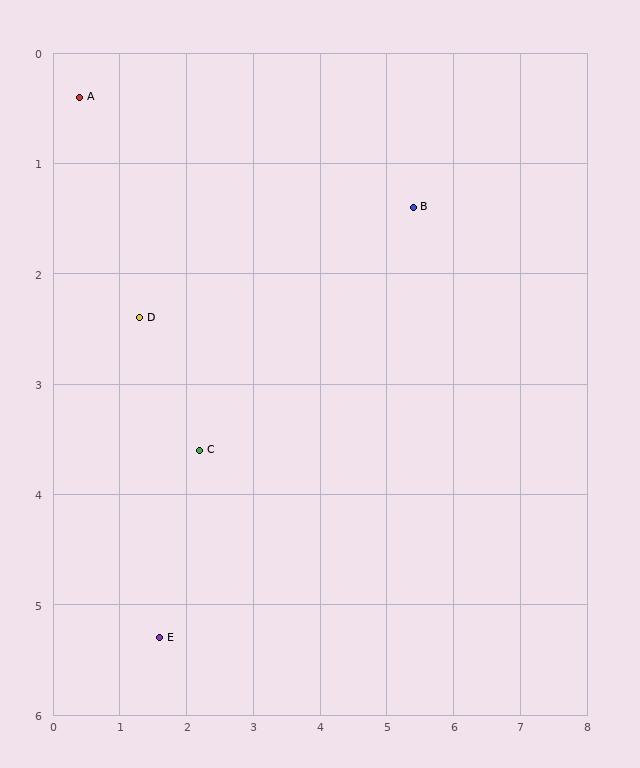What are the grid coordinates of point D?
Point D is at approximately (1.3, 2.4).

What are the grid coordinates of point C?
Point C is at approximately (2.2, 3.6).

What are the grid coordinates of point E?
Point E is at approximately (1.6, 5.3).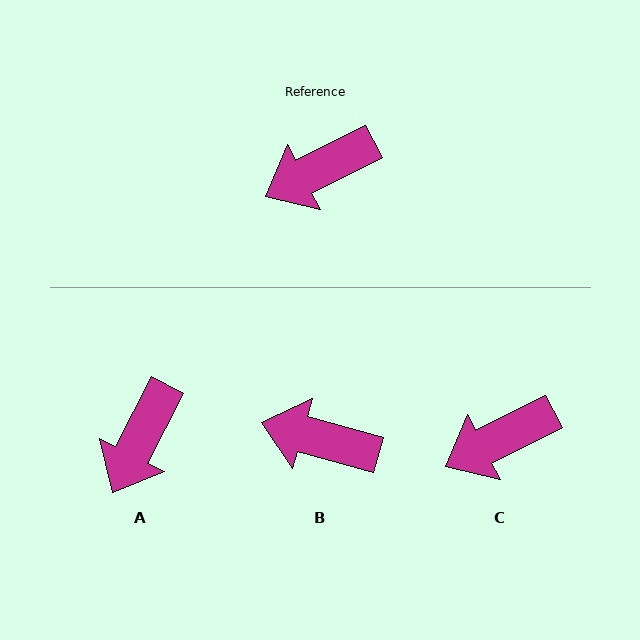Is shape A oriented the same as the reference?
No, it is off by about 36 degrees.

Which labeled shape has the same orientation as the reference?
C.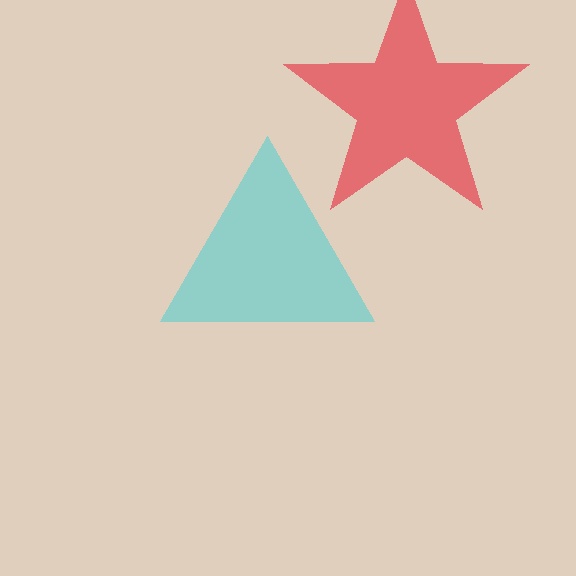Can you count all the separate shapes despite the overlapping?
Yes, there are 2 separate shapes.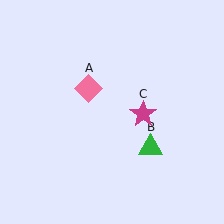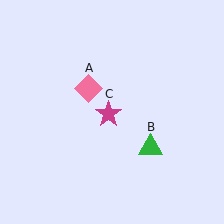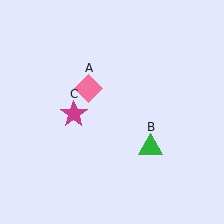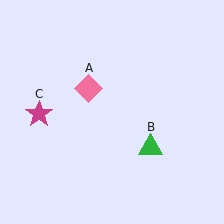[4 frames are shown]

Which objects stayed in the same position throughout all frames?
Pink diamond (object A) and green triangle (object B) remained stationary.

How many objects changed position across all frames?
1 object changed position: magenta star (object C).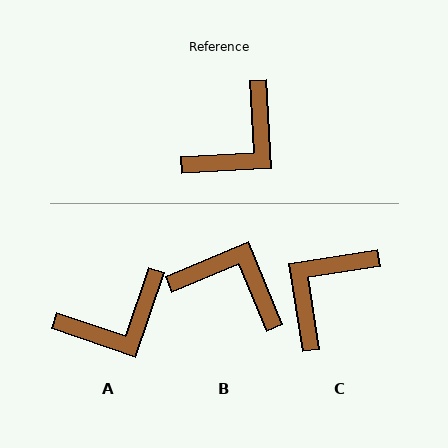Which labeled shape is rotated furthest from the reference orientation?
C, about 174 degrees away.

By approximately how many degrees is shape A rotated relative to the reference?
Approximately 22 degrees clockwise.